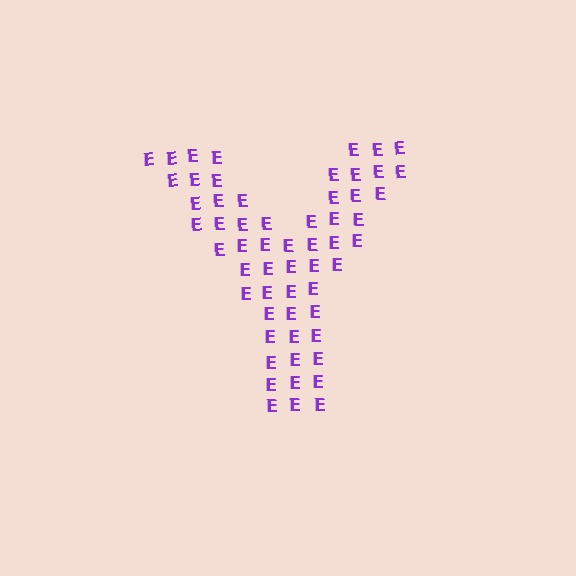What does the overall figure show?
The overall figure shows the letter Y.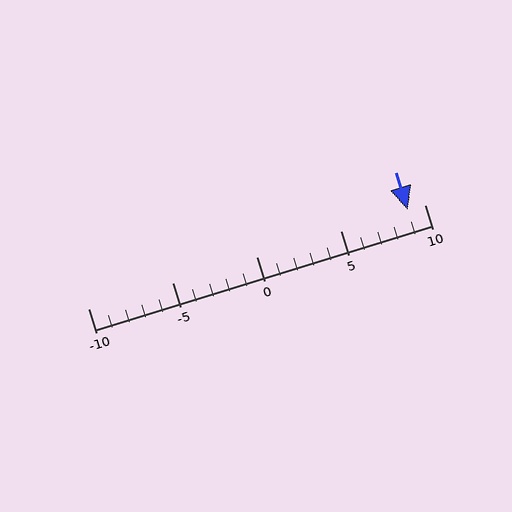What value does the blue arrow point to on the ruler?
The blue arrow points to approximately 9.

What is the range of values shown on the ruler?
The ruler shows values from -10 to 10.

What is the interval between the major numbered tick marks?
The major tick marks are spaced 5 units apart.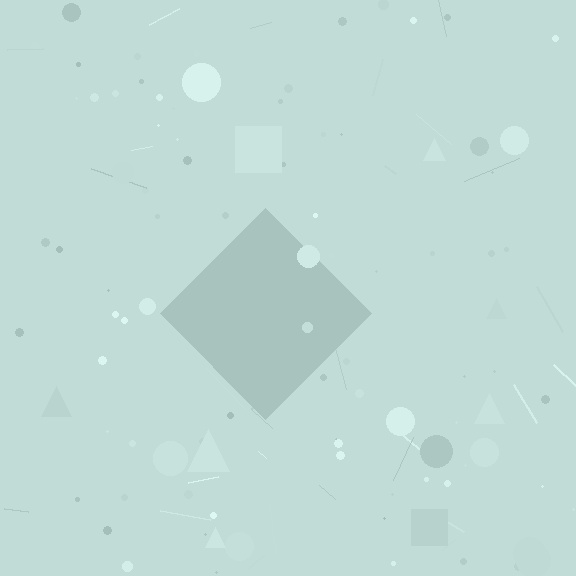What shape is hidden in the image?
A diamond is hidden in the image.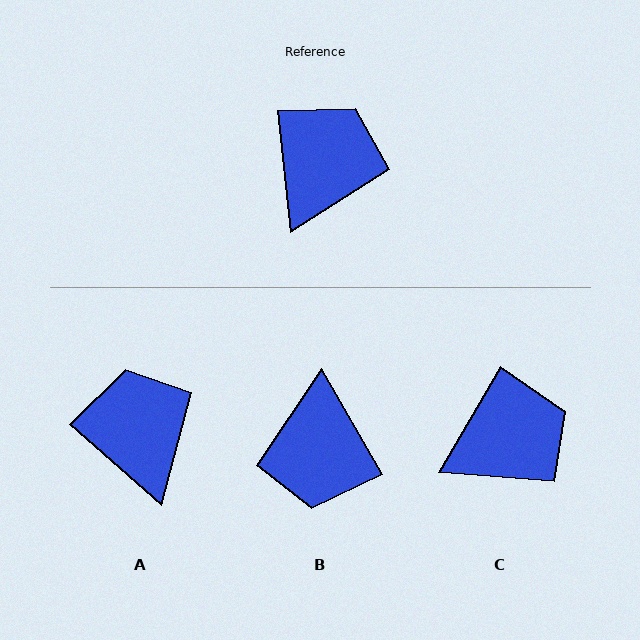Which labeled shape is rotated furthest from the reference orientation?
B, about 156 degrees away.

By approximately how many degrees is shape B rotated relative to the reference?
Approximately 156 degrees clockwise.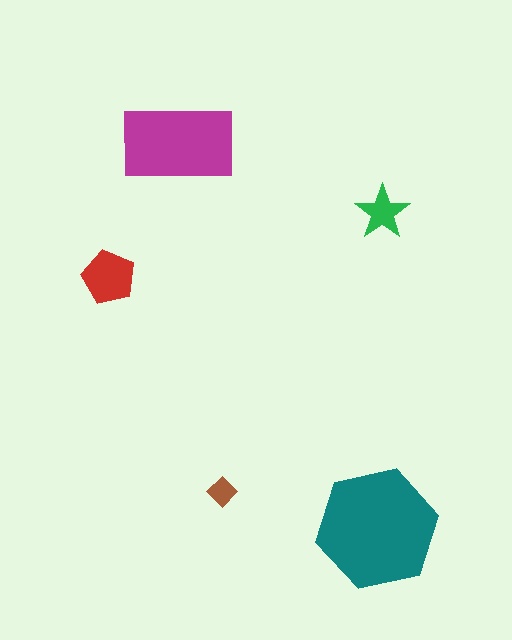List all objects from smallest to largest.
The brown diamond, the green star, the red pentagon, the magenta rectangle, the teal hexagon.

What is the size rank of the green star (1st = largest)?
4th.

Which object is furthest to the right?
The green star is rightmost.